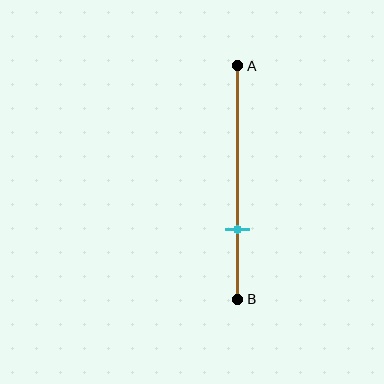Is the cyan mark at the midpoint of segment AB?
No, the mark is at about 70% from A, not at the 50% midpoint.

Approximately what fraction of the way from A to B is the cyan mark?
The cyan mark is approximately 70% of the way from A to B.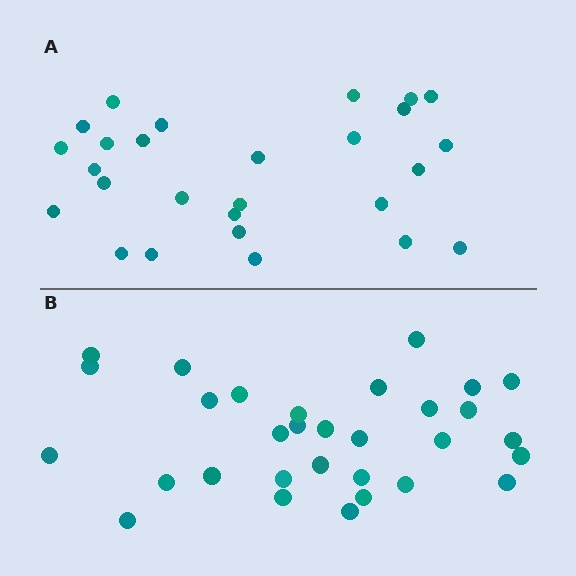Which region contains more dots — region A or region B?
Region B (the bottom region) has more dots.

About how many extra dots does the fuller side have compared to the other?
Region B has about 4 more dots than region A.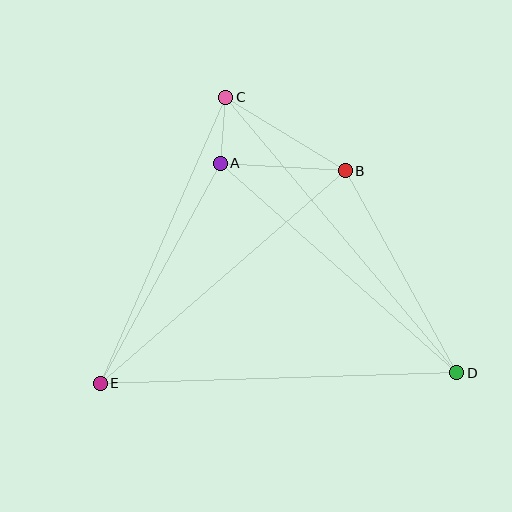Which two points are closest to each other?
Points A and C are closest to each other.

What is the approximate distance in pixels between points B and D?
The distance between B and D is approximately 231 pixels.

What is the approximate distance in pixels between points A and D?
The distance between A and D is approximately 316 pixels.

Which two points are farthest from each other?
Points C and D are farthest from each other.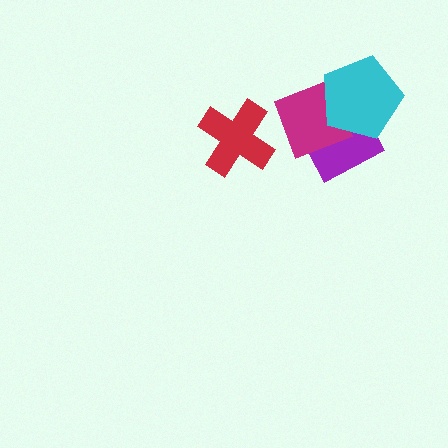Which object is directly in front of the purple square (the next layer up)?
The magenta square is directly in front of the purple square.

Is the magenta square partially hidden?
Yes, it is partially covered by another shape.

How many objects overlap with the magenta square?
2 objects overlap with the magenta square.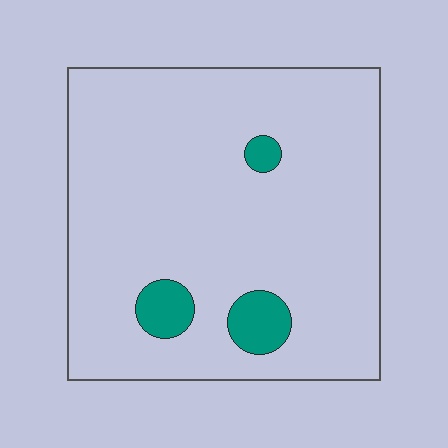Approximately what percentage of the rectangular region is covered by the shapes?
Approximately 5%.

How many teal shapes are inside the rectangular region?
3.